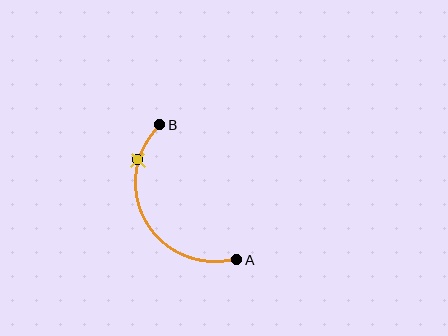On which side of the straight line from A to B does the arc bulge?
The arc bulges to the left of the straight line connecting A and B.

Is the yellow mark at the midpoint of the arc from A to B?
No. The yellow mark lies on the arc but is closer to endpoint B. The arc midpoint would be at the point on the curve equidistant along the arc from both A and B.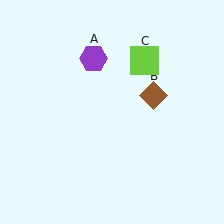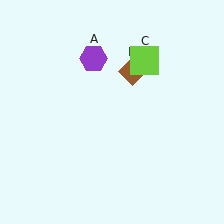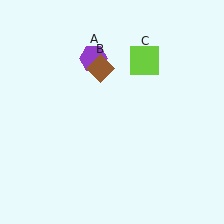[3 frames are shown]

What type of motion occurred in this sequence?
The brown diamond (object B) rotated counterclockwise around the center of the scene.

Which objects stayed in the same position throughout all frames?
Purple hexagon (object A) and lime square (object C) remained stationary.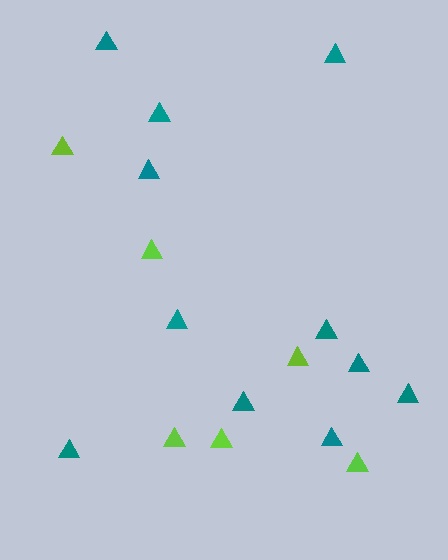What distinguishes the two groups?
There are 2 groups: one group of teal triangles (11) and one group of lime triangles (6).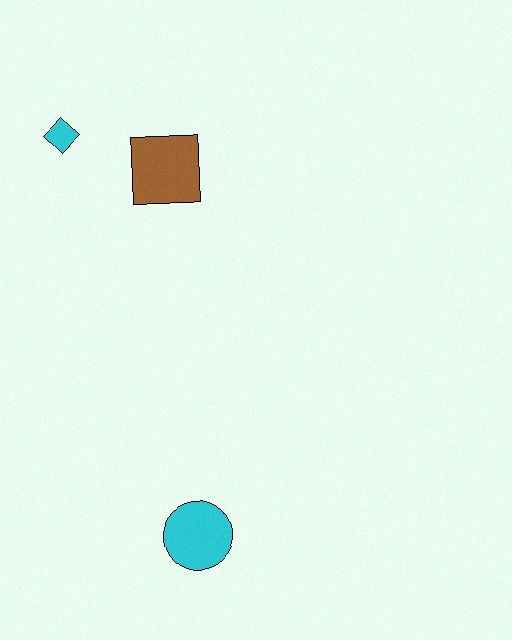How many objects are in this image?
There are 3 objects.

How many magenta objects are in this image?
There are no magenta objects.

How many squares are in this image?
There is 1 square.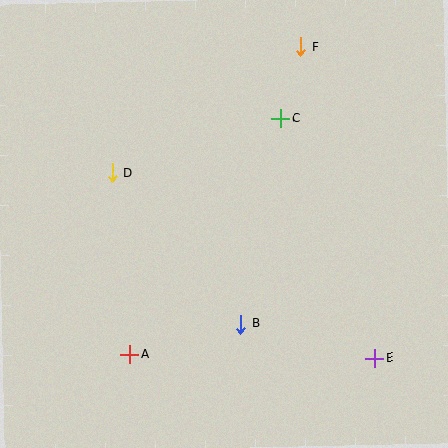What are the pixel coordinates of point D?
Point D is at (112, 173).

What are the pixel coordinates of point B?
Point B is at (241, 324).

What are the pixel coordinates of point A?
Point A is at (129, 354).